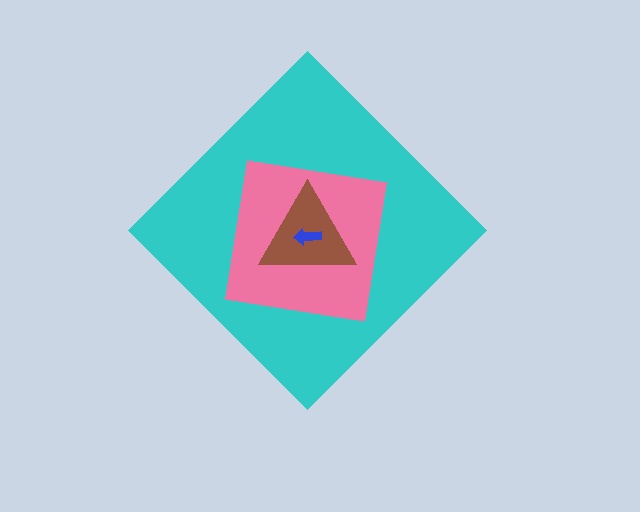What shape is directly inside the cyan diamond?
The pink square.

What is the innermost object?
The blue arrow.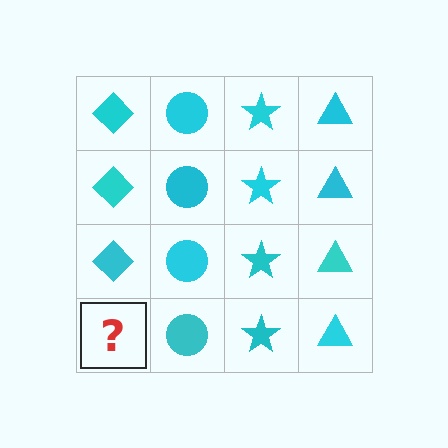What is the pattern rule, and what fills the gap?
The rule is that each column has a consistent shape. The gap should be filled with a cyan diamond.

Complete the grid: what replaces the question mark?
The question mark should be replaced with a cyan diamond.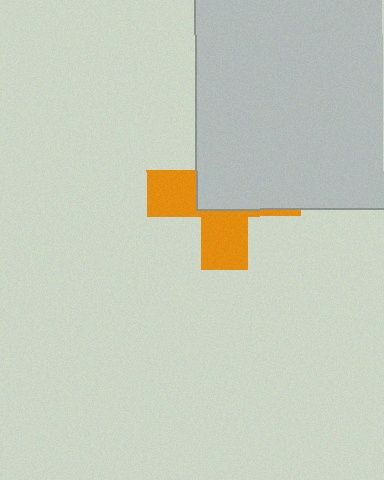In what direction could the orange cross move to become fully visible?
The orange cross could move toward the lower-left. That would shift it out from behind the light gray rectangle entirely.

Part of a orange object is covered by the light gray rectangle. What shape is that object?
It is a cross.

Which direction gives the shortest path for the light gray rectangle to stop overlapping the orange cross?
Moving toward the upper-right gives the shortest separation.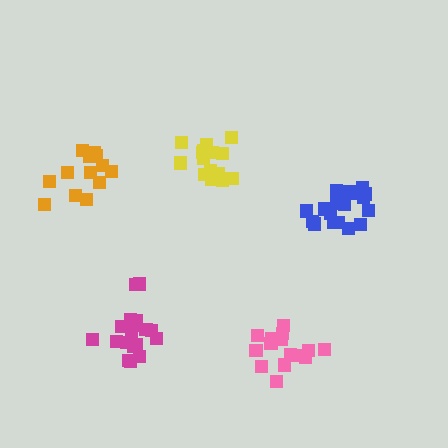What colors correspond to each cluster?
The clusters are colored: pink, yellow, blue, orange, magenta.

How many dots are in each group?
Group 1: 15 dots, Group 2: 17 dots, Group 3: 18 dots, Group 4: 13 dots, Group 5: 19 dots (82 total).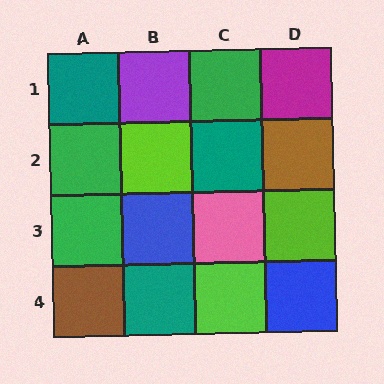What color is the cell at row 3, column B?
Blue.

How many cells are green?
3 cells are green.